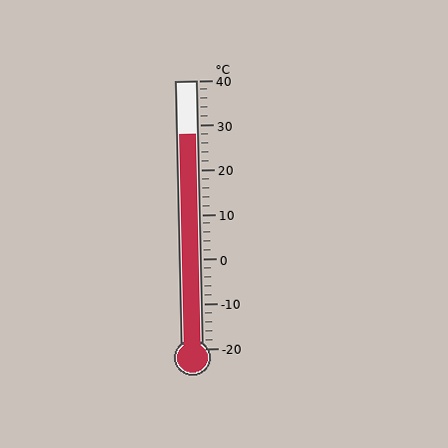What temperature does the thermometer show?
The thermometer shows approximately 28°C.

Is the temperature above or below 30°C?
The temperature is below 30°C.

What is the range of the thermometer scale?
The thermometer scale ranges from -20°C to 40°C.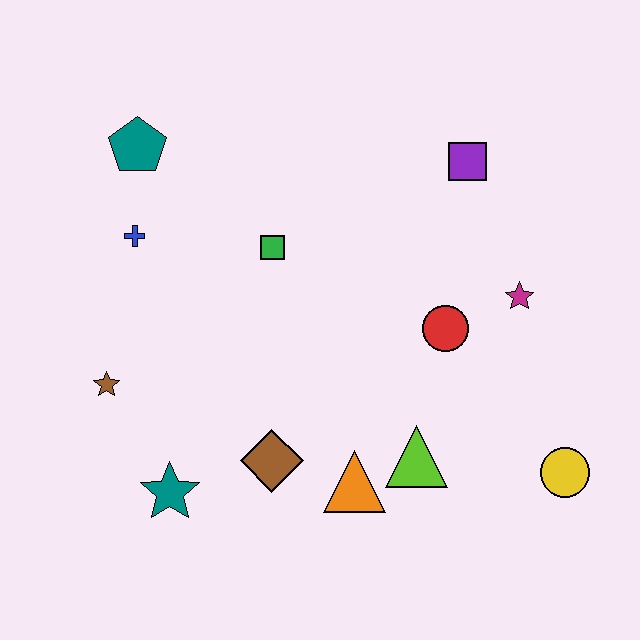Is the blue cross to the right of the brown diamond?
No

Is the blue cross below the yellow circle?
No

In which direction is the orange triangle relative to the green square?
The orange triangle is below the green square.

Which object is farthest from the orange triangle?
The teal pentagon is farthest from the orange triangle.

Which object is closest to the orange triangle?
The lime triangle is closest to the orange triangle.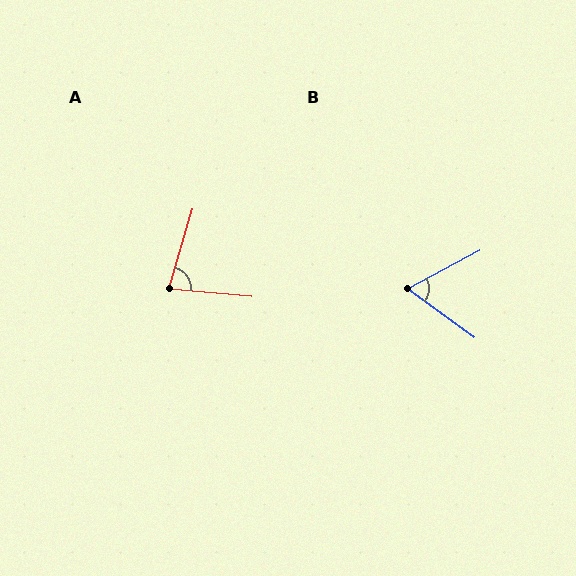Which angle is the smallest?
B, at approximately 65 degrees.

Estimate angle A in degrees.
Approximately 79 degrees.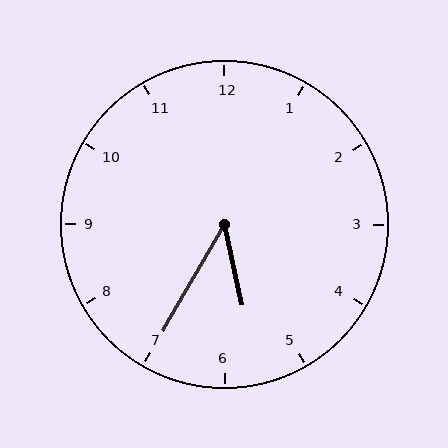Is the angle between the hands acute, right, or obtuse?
It is acute.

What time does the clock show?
5:35.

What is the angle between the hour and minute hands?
Approximately 42 degrees.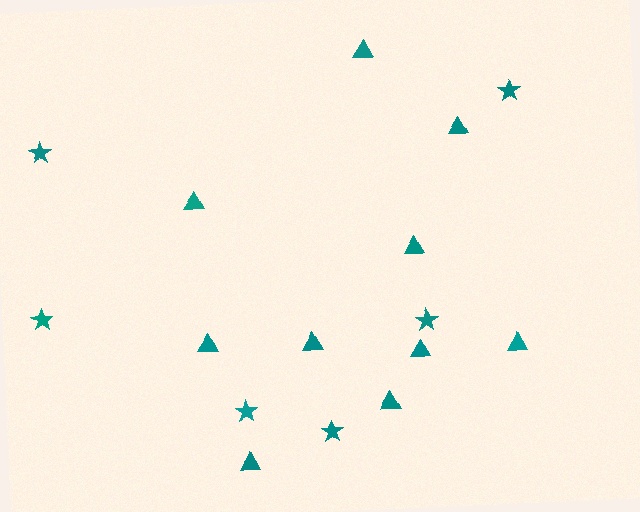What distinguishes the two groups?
There are 2 groups: one group of triangles (10) and one group of stars (6).